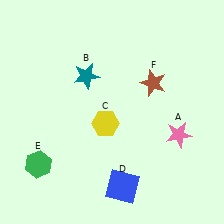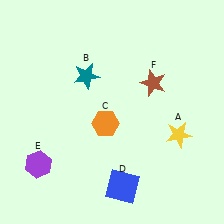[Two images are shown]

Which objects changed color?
A changed from pink to yellow. C changed from yellow to orange. E changed from green to purple.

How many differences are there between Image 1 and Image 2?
There are 3 differences between the two images.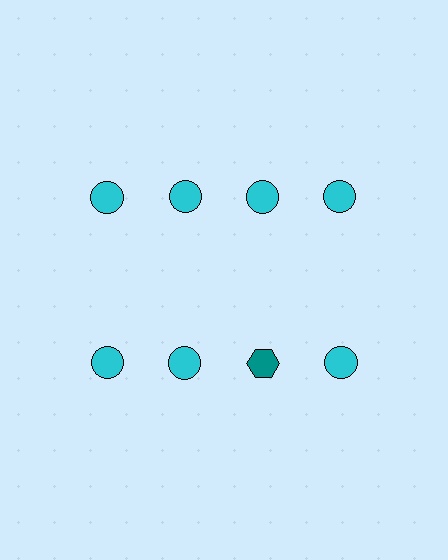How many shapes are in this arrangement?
There are 8 shapes arranged in a grid pattern.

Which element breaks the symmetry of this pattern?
The teal hexagon in the second row, center column breaks the symmetry. All other shapes are cyan circles.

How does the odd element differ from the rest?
It differs in both color (teal instead of cyan) and shape (hexagon instead of circle).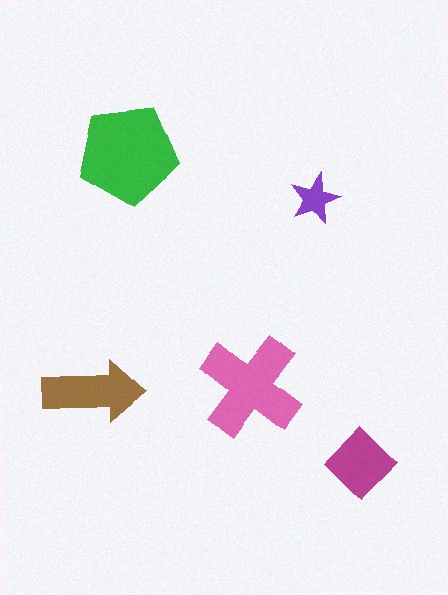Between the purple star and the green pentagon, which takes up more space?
The green pentagon.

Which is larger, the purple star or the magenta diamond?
The magenta diamond.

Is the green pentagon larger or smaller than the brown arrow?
Larger.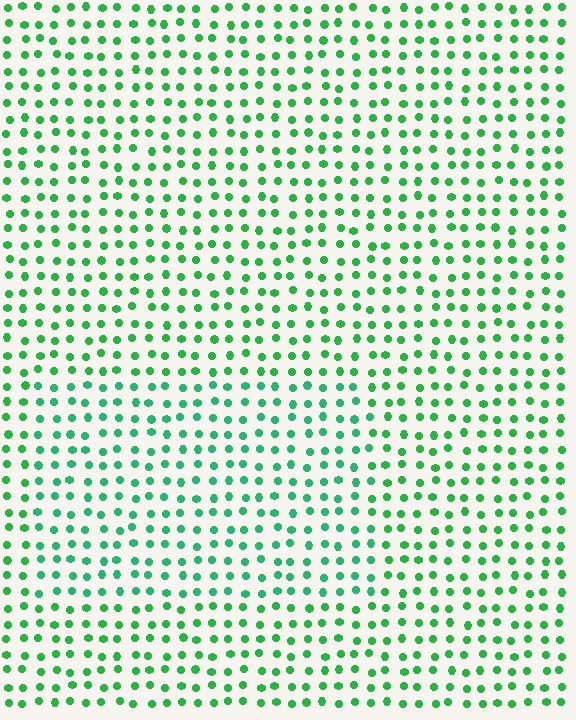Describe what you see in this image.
The image is filled with small green elements in a uniform arrangement. A rectangle-shaped region is visible where the elements are tinted to a slightly different hue, forming a subtle color boundary.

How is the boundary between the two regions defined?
The boundary is defined purely by a slight shift in hue (about 20 degrees). Spacing, size, and orientation are identical on both sides.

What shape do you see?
I see a rectangle.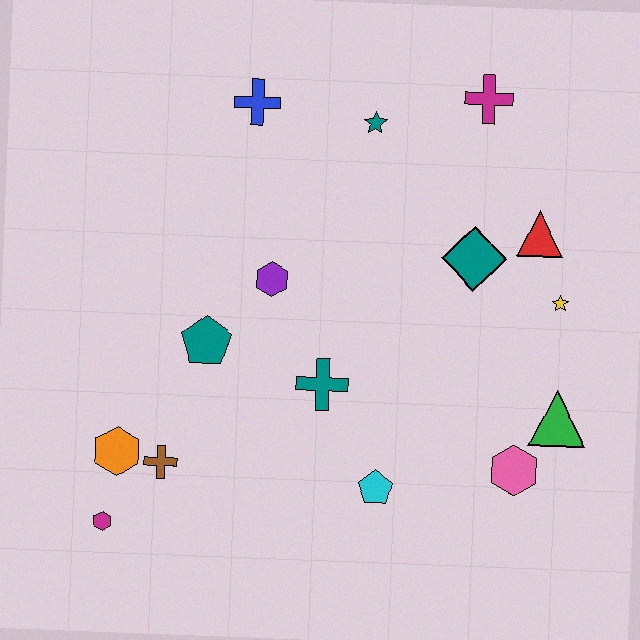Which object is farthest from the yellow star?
The magenta hexagon is farthest from the yellow star.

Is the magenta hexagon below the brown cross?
Yes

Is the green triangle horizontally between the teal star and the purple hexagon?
No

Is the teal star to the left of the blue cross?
No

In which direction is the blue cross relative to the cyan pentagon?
The blue cross is above the cyan pentagon.